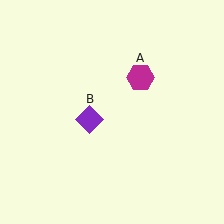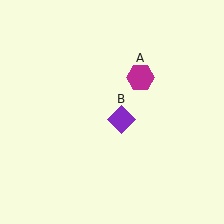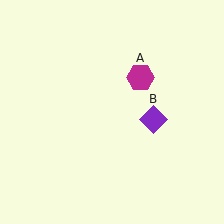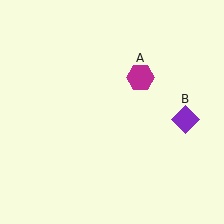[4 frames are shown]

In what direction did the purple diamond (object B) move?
The purple diamond (object B) moved right.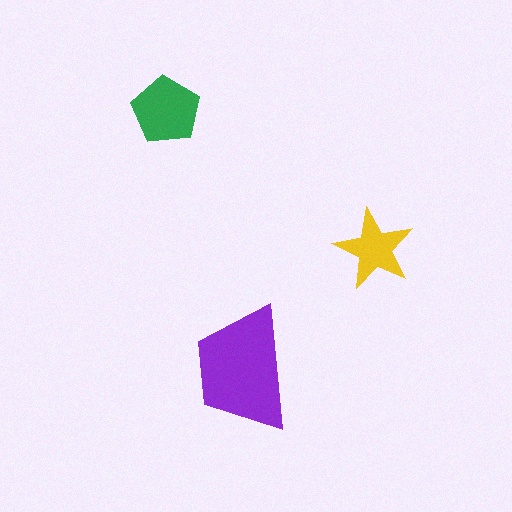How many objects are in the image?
There are 3 objects in the image.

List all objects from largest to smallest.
The purple trapezoid, the green pentagon, the yellow star.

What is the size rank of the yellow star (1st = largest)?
3rd.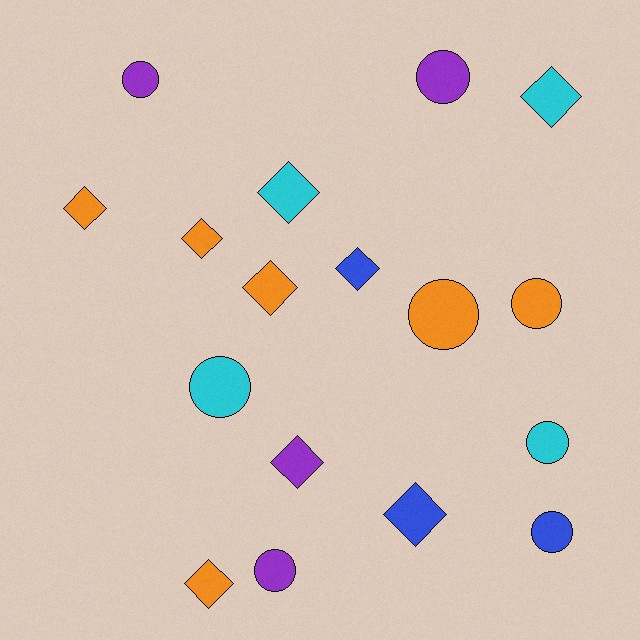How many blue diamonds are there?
There are 2 blue diamonds.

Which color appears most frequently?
Orange, with 6 objects.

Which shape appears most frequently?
Diamond, with 9 objects.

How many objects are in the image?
There are 17 objects.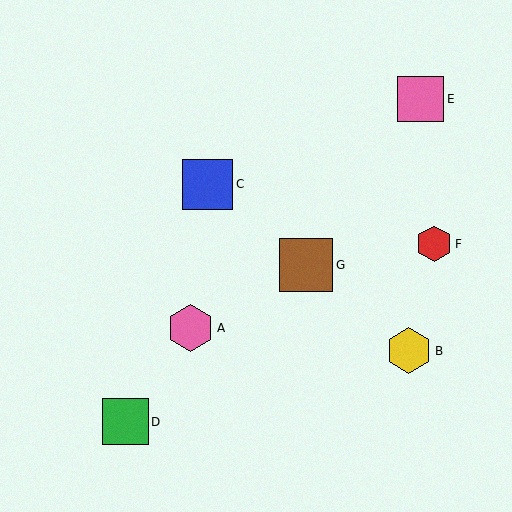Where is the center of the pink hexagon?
The center of the pink hexagon is at (191, 328).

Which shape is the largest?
The brown square (labeled G) is the largest.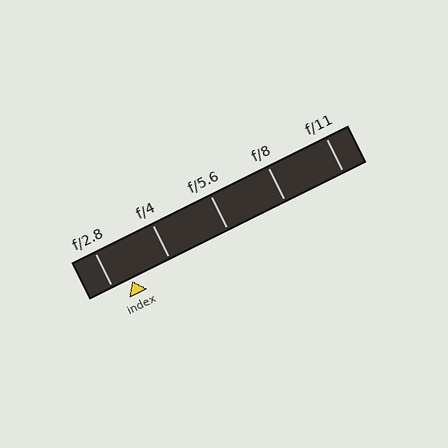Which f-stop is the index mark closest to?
The index mark is closest to f/2.8.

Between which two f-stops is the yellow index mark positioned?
The index mark is between f/2.8 and f/4.